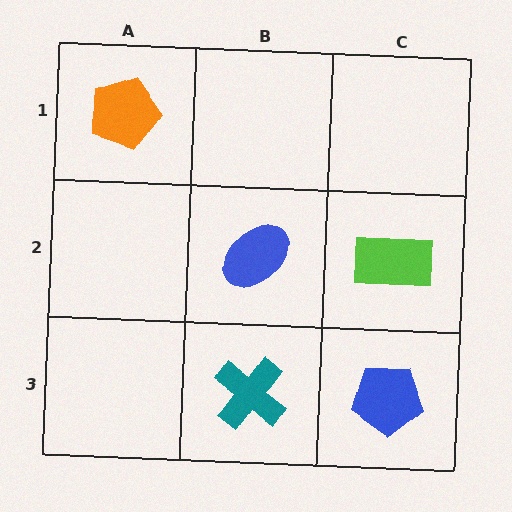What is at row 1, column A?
An orange pentagon.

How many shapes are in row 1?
1 shape.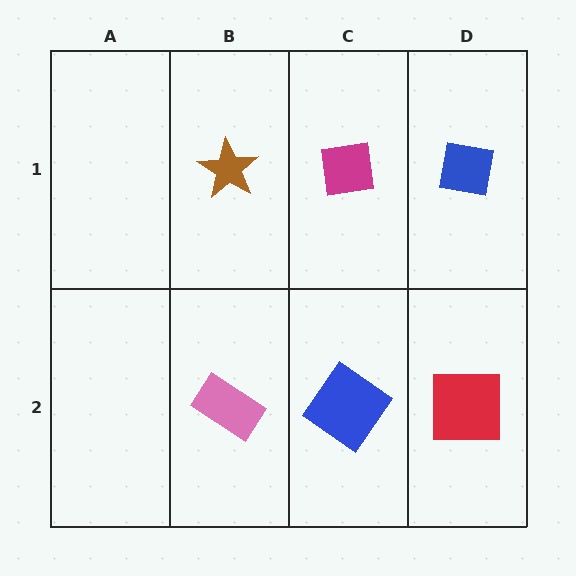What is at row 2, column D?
A red square.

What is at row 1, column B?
A brown star.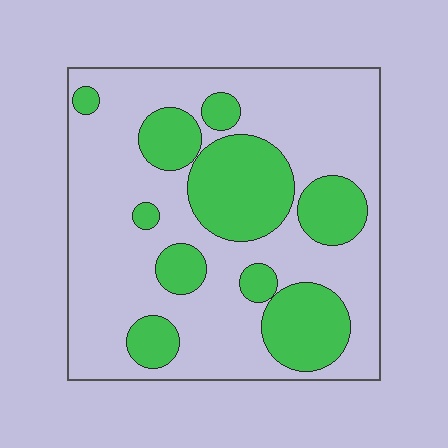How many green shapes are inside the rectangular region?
10.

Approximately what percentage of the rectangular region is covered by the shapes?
Approximately 30%.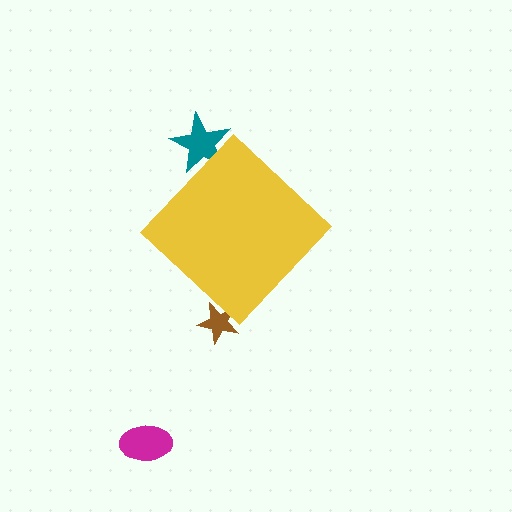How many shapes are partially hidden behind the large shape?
2 shapes are partially hidden.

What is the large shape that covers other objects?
A yellow diamond.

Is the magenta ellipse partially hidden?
No, the magenta ellipse is fully visible.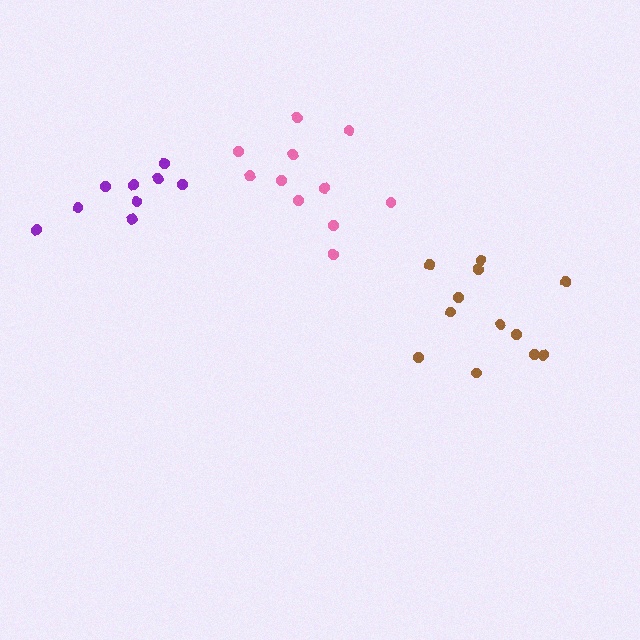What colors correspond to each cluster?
The clusters are colored: brown, pink, purple.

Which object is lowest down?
The brown cluster is bottommost.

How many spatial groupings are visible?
There are 3 spatial groupings.